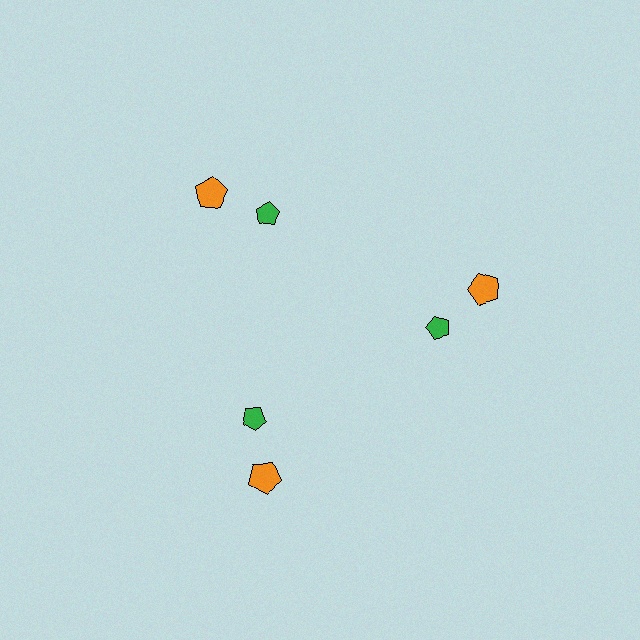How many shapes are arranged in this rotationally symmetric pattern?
There are 6 shapes, arranged in 3 groups of 2.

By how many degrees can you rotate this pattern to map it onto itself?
The pattern maps onto itself every 120 degrees of rotation.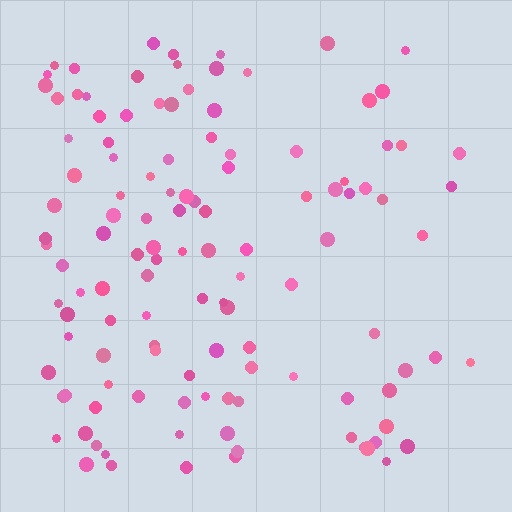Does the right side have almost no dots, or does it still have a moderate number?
Still a moderate number, just noticeably fewer than the left.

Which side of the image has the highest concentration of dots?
The left.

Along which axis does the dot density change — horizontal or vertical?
Horizontal.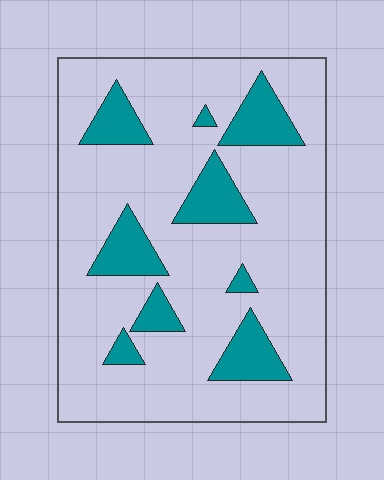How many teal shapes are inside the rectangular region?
9.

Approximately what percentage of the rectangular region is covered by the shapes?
Approximately 20%.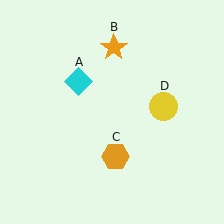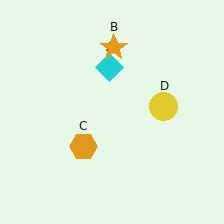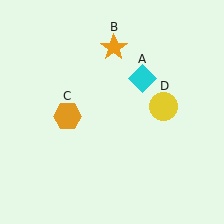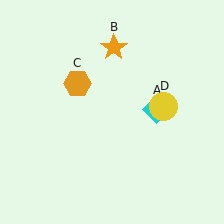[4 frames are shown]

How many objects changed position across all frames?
2 objects changed position: cyan diamond (object A), orange hexagon (object C).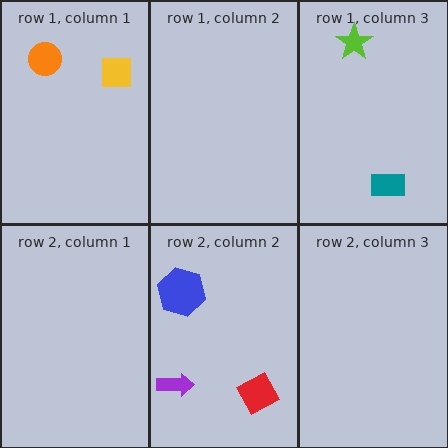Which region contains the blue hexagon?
The row 2, column 2 region.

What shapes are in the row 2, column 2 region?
The blue hexagon, the purple arrow, the red square.